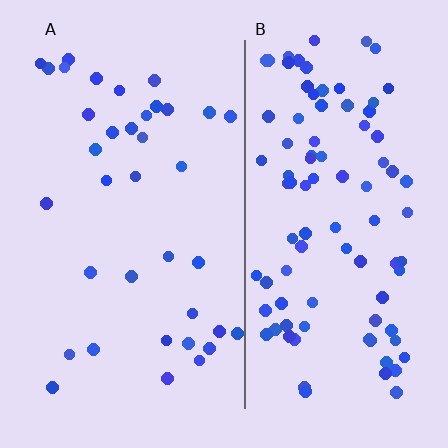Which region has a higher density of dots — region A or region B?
B (the right).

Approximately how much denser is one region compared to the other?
Approximately 2.6× — region B over region A.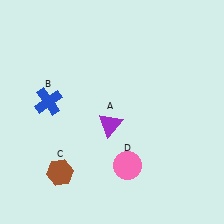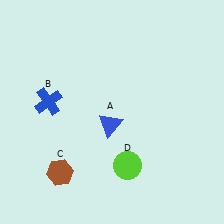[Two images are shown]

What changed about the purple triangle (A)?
In Image 1, A is purple. In Image 2, it changed to blue.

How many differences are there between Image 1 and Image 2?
There are 2 differences between the two images.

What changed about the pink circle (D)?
In Image 1, D is pink. In Image 2, it changed to lime.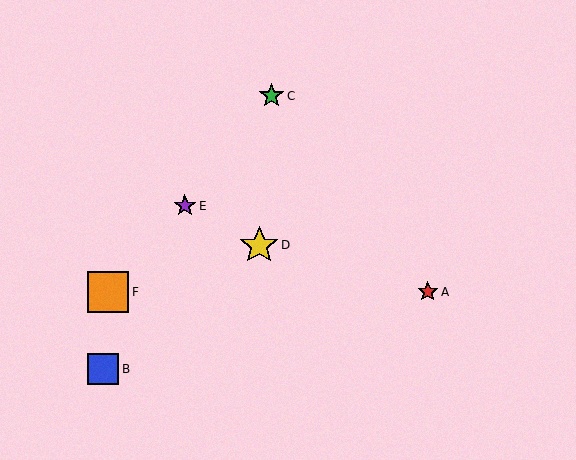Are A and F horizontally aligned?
Yes, both are at y≈292.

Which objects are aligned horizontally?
Objects A, F are aligned horizontally.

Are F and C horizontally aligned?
No, F is at y≈292 and C is at y≈96.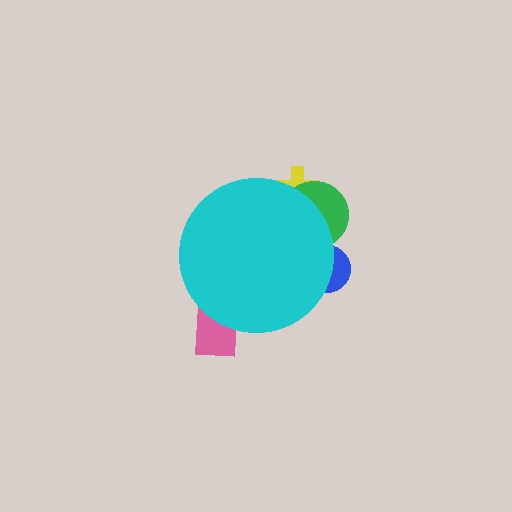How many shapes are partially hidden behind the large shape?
4 shapes are partially hidden.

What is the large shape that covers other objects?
A cyan circle.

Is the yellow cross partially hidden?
Yes, the yellow cross is partially hidden behind the cyan circle.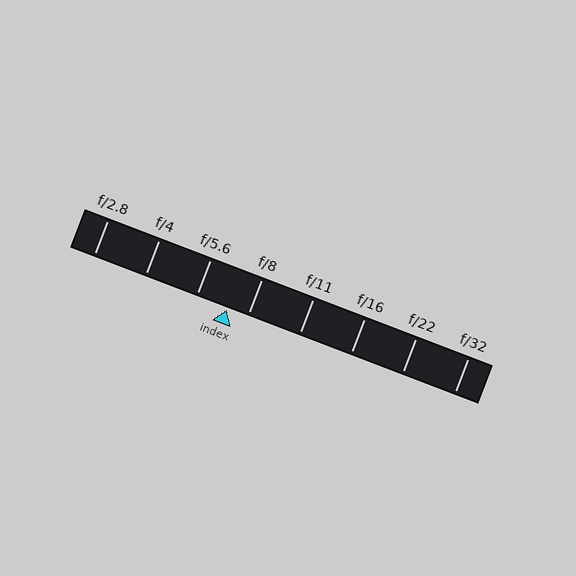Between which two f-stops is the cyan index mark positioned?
The index mark is between f/5.6 and f/8.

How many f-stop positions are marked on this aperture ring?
There are 8 f-stop positions marked.